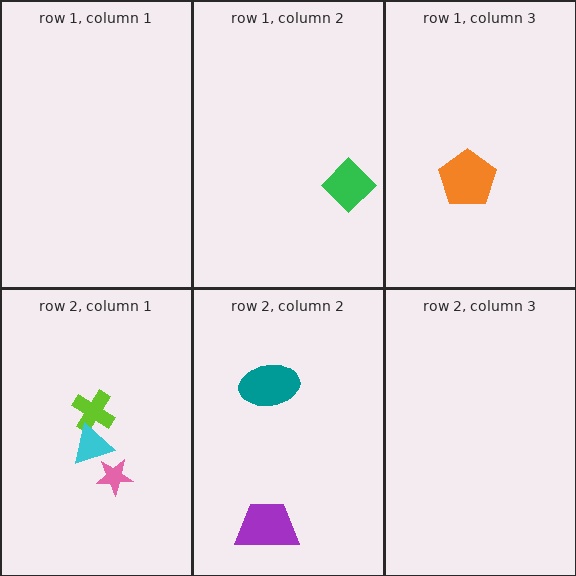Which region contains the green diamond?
The row 1, column 2 region.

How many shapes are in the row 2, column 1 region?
3.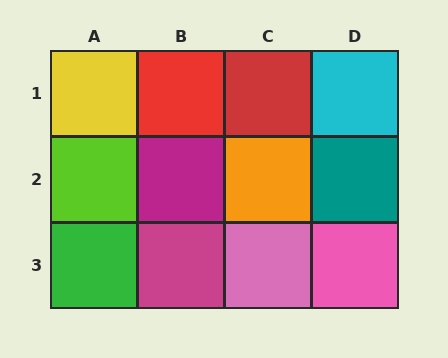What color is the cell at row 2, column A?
Lime.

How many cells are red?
2 cells are red.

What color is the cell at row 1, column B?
Red.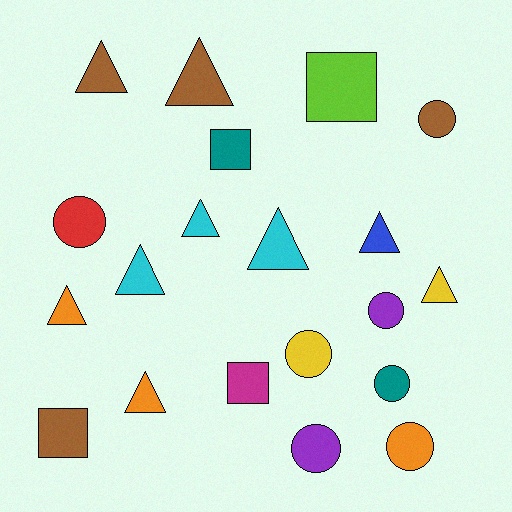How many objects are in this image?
There are 20 objects.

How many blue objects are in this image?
There is 1 blue object.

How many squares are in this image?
There are 4 squares.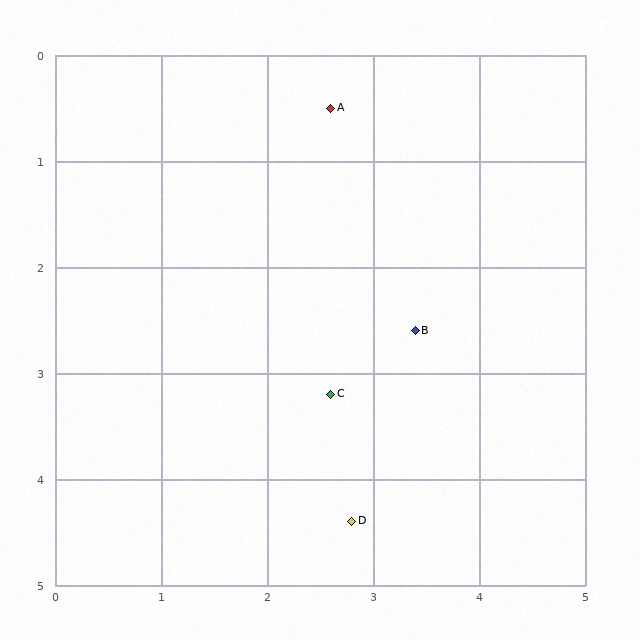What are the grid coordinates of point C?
Point C is at approximately (2.6, 3.2).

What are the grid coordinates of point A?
Point A is at approximately (2.6, 0.5).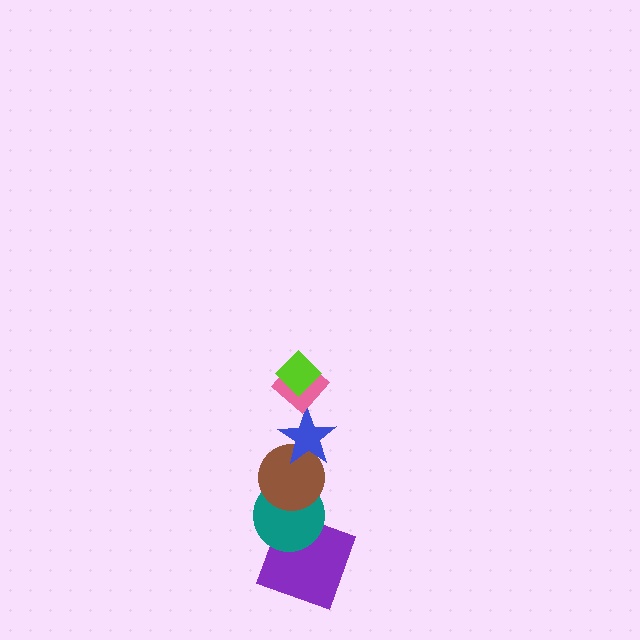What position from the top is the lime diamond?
The lime diamond is 1st from the top.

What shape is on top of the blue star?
The pink diamond is on top of the blue star.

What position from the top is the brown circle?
The brown circle is 4th from the top.